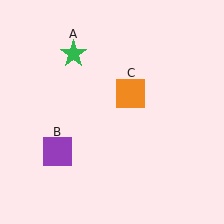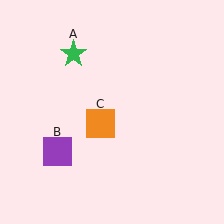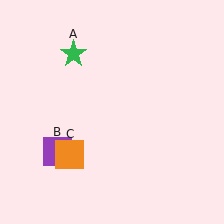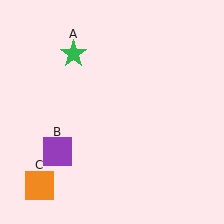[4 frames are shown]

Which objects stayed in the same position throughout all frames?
Green star (object A) and purple square (object B) remained stationary.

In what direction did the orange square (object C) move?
The orange square (object C) moved down and to the left.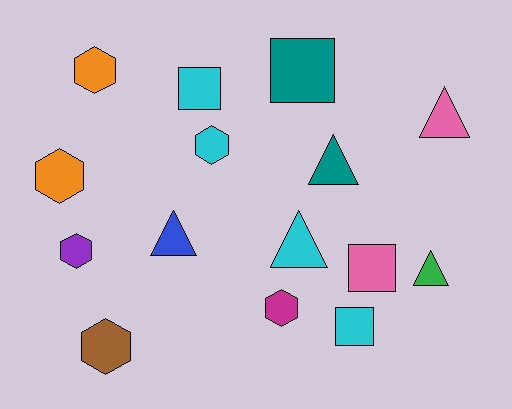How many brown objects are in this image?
There is 1 brown object.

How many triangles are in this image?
There are 5 triangles.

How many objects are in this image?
There are 15 objects.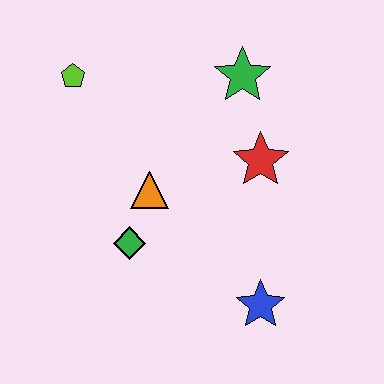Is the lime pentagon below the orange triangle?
No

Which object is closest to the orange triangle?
The green diamond is closest to the orange triangle.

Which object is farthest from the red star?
The lime pentagon is farthest from the red star.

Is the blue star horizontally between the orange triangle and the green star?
No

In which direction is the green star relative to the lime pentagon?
The green star is to the right of the lime pentagon.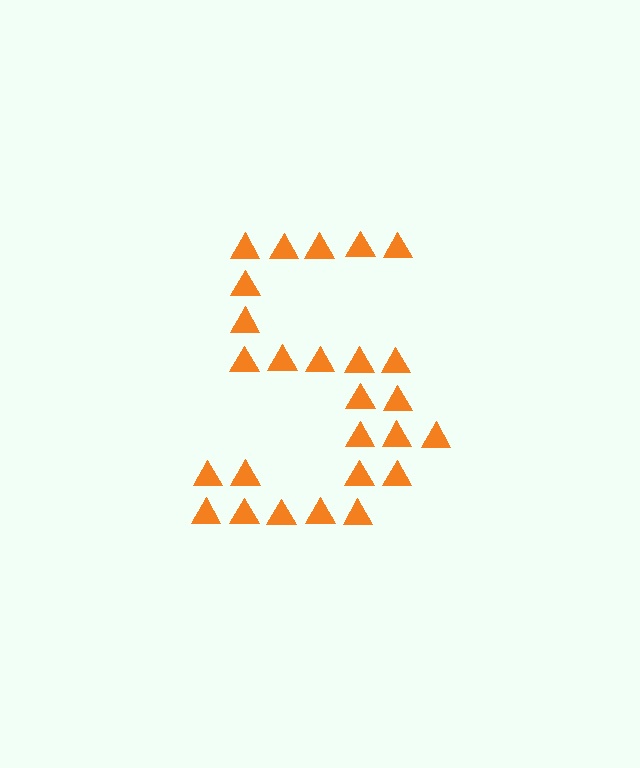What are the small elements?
The small elements are triangles.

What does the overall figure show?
The overall figure shows the digit 5.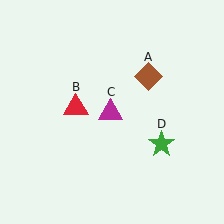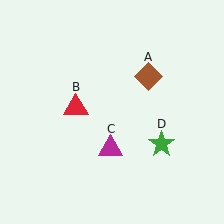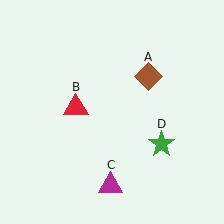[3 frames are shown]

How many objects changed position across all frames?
1 object changed position: magenta triangle (object C).